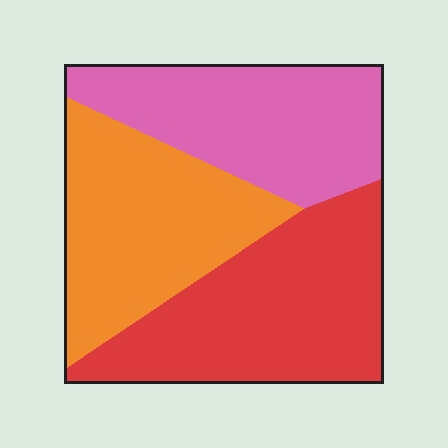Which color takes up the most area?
Red, at roughly 35%.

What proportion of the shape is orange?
Orange covers 32% of the shape.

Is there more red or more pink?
Red.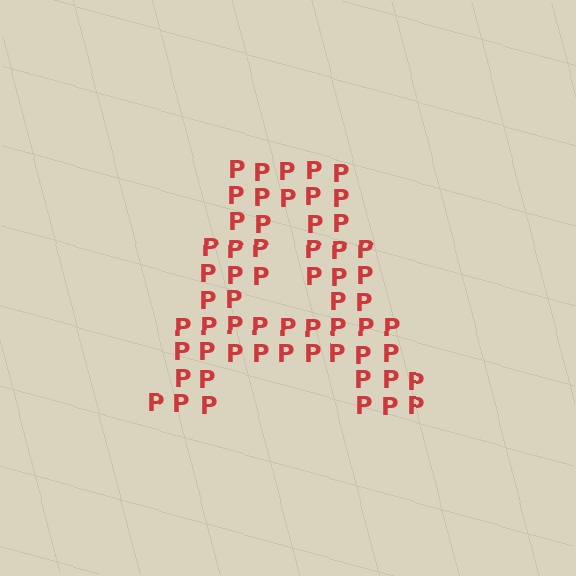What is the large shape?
The large shape is the letter A.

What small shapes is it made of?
It is made of small letter P's.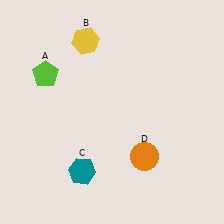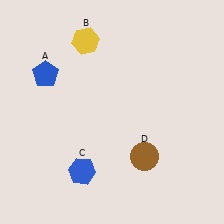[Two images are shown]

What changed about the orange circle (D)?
In Image 1, D is orange. In Image 2, it changed to brown.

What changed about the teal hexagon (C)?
In Image 1, C is teal. In Image 2, it changed to blue.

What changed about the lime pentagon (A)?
In Image 1, A is lime. In Image 2, it changed to blue.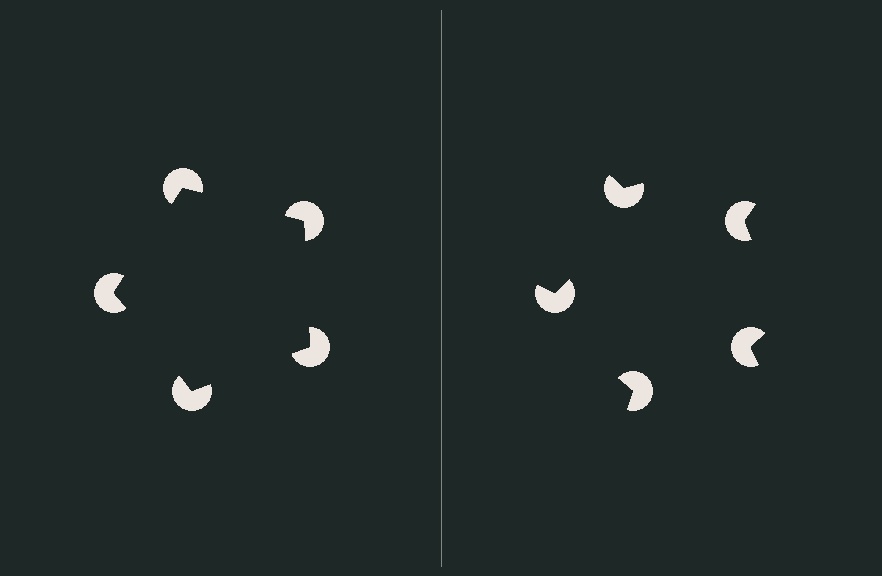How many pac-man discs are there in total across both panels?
10 — 5 on each side.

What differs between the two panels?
The pac-man discs are positioned identically on both sides; only the wedge orientations differ. On the left they align to a pentagon; on the right they are misaligned.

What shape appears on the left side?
An illusory pentagon.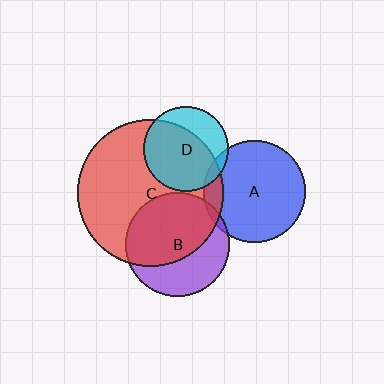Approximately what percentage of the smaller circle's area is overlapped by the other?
Approximately 10%.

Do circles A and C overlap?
Yes.